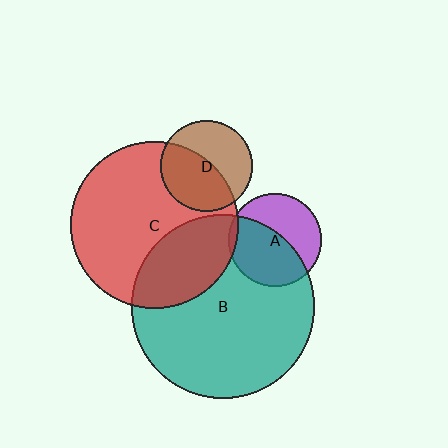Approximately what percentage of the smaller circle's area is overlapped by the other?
Approximately 55%.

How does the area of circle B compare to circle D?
Approximately 4.0 times.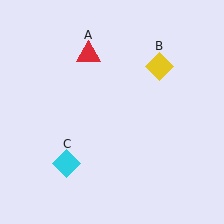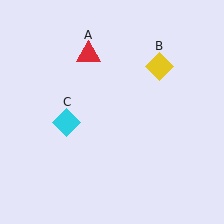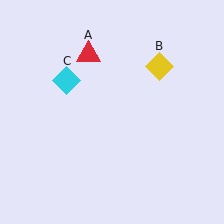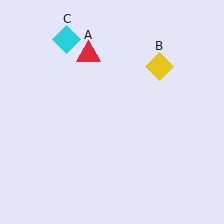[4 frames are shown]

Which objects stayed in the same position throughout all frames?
Red triangle (object A) and yellow diamond (object B) remained stationary.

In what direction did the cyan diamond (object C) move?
The cyan diamond (object C) moved up.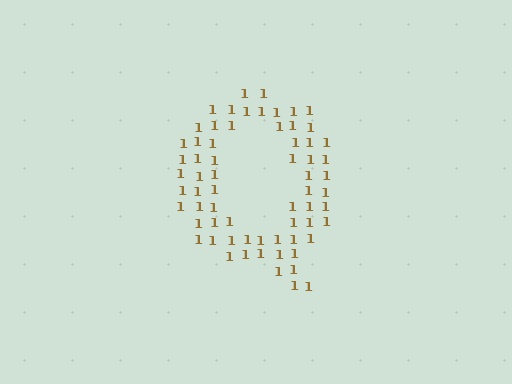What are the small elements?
The small elements are digit 1's.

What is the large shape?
The large shape is the letter Q.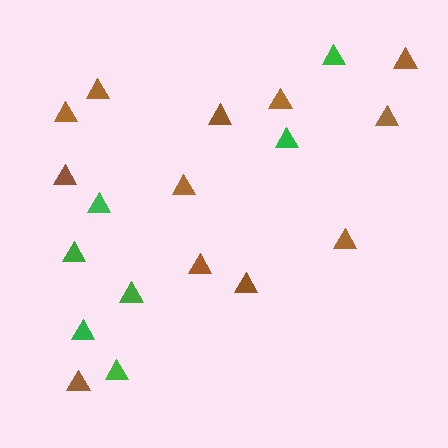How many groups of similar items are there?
There are 2 groups: one group of brown triangles (12) and one group of green triangles (7).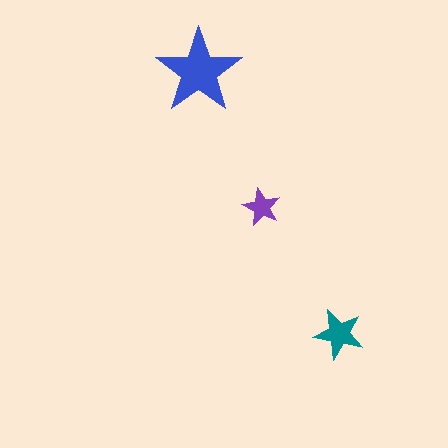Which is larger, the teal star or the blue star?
The blue one.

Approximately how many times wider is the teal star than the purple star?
About 1.5 times wider.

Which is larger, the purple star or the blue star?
The blue one.